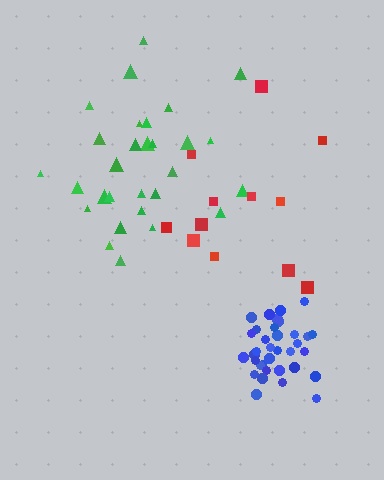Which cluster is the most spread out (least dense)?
Red.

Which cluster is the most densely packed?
Blue.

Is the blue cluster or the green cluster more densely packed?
Blue.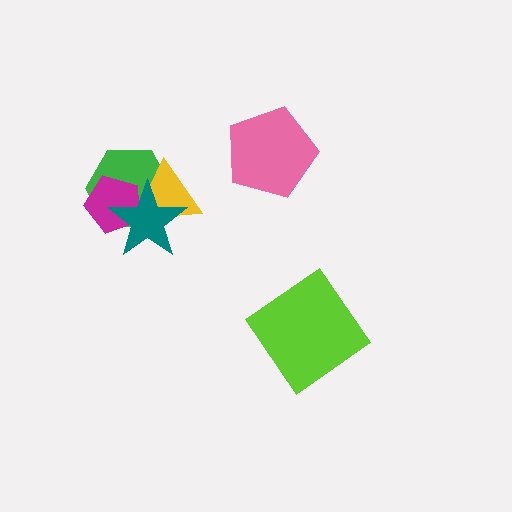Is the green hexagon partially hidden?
Yes, it is partially covered by another shape.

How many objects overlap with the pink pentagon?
0 objects overlap with the pink pentagon.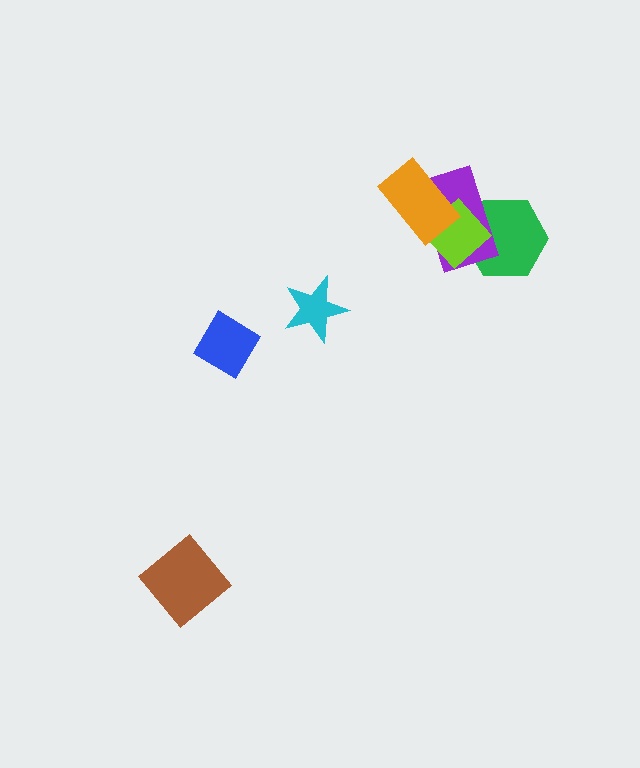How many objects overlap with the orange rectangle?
2 objects overlap with the orange rectangle.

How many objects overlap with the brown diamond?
0 objects overlap with the brown diamond.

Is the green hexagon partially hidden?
Yes, it is partially covered by another shape.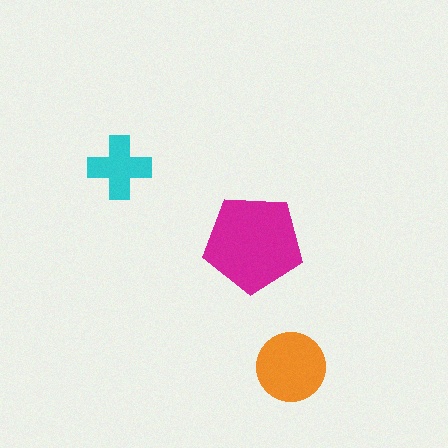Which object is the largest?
The magenta pentagon.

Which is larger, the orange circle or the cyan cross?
The orange circle.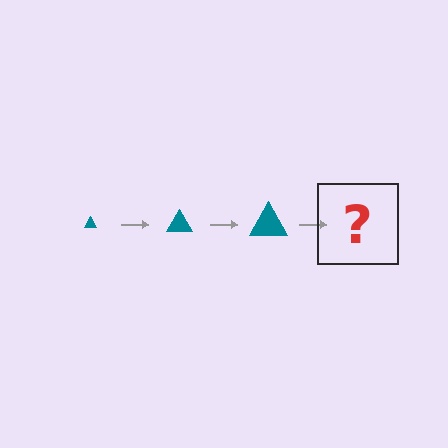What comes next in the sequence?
The next element should be a teal triangle, larger than the previous one.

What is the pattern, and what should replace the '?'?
The pattern is that the triangle gets progressively larger each step. The '?' should be a teal triangle, larger than the previous one.